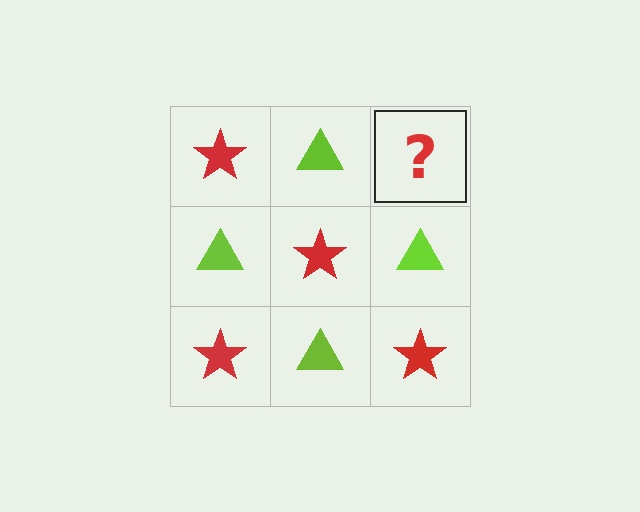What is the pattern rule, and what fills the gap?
The rule is that it alternates red star and lime triangle in a checkerboard pattern. The gap should be filled with a red star.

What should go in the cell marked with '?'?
The missing cell should contain a red star.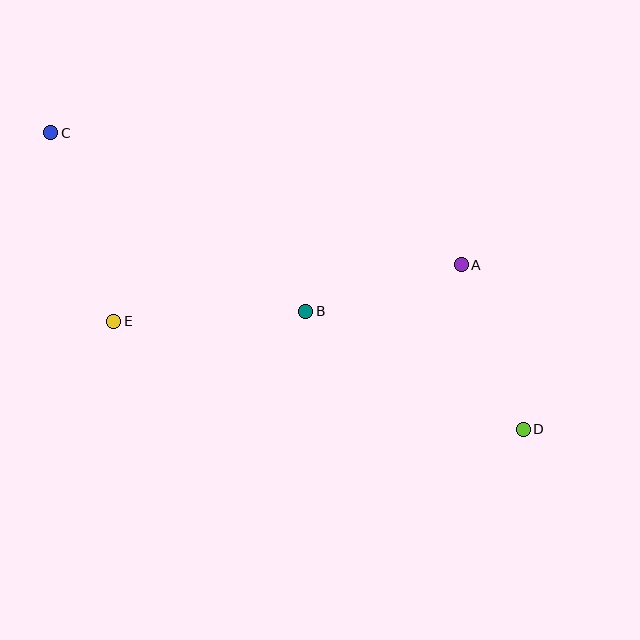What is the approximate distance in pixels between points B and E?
The distance between B and E is approximately 192 pixels.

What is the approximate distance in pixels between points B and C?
The distance between B and C is approximately 311 pixels.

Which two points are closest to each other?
Points A and B are closest to each other.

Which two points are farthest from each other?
Points C and D are farthest from each other.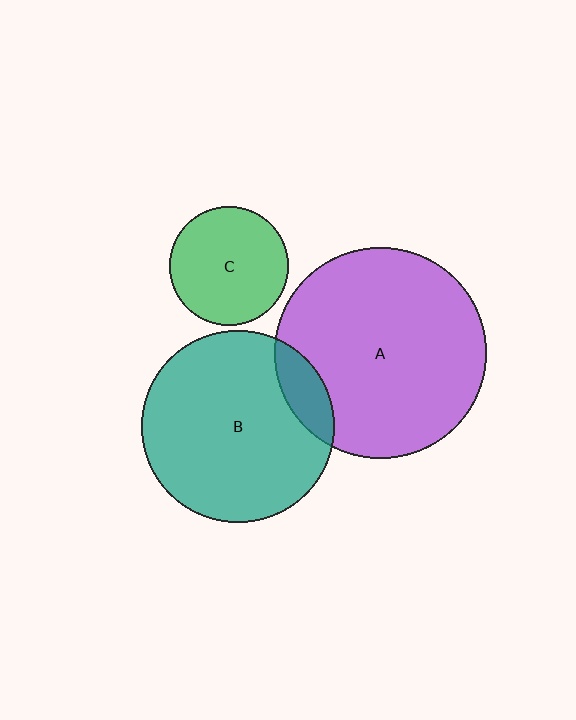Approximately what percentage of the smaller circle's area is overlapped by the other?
Approximately 10%.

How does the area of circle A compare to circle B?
Approximately 1.2 times.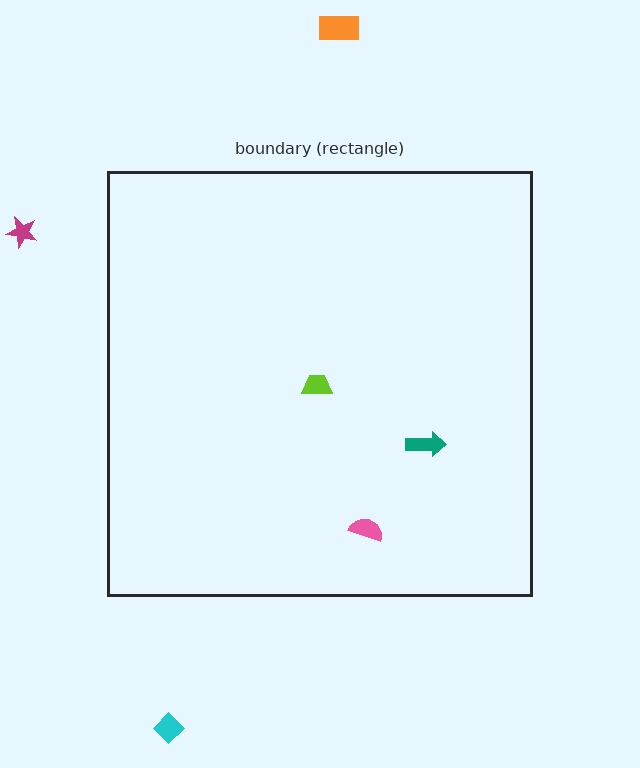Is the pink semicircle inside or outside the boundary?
Inside.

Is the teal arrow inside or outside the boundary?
Inside.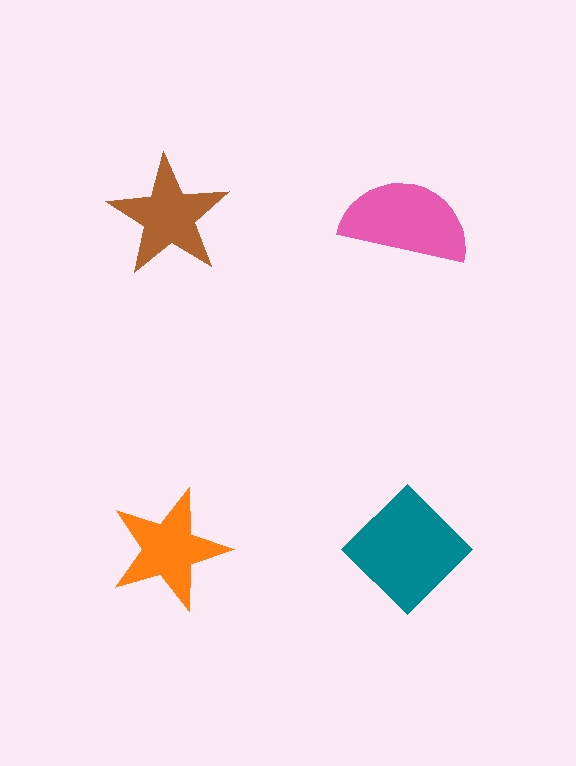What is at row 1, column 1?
A brown star.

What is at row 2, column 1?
An orange star.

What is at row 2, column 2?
A teal diamond.